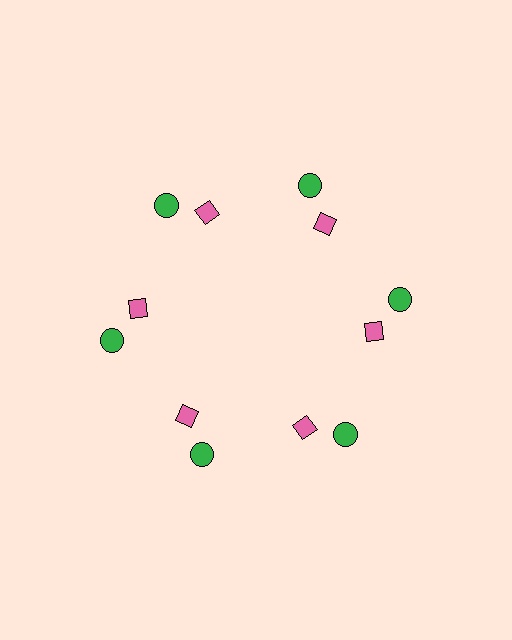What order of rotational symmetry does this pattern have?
This pattern has 6-fold rotational symmetry.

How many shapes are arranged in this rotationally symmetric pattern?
There are 12 shapes, arranged in 6 groups of 2.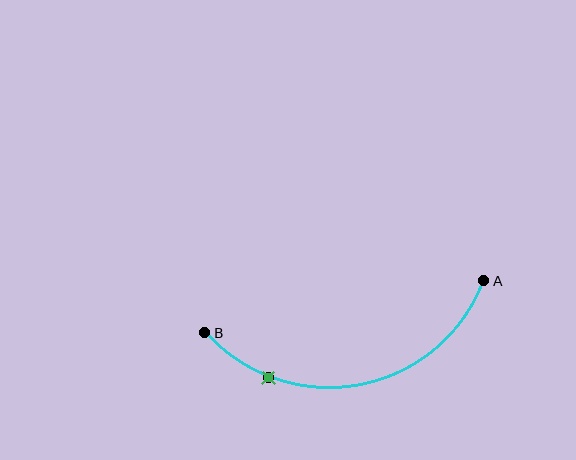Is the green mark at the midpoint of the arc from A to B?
No. The green mark lies on the arc but is closer to endpoint B. The arc midpoint would be at the point on the curve equidistant along the arc from both A and B.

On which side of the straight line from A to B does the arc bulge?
The arc bulges below the straight line connecting A and B.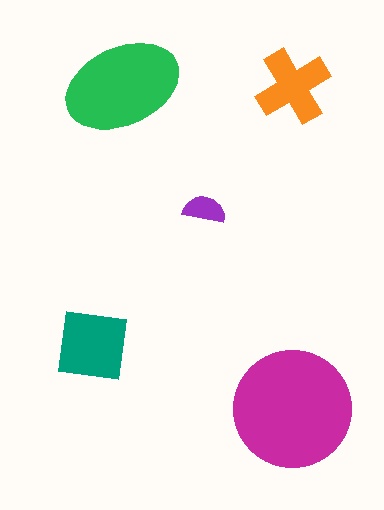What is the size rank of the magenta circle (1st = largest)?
1st.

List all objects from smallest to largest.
The purple semicircle, the orange cross, the teal square, the green ellipse, the magenta circle.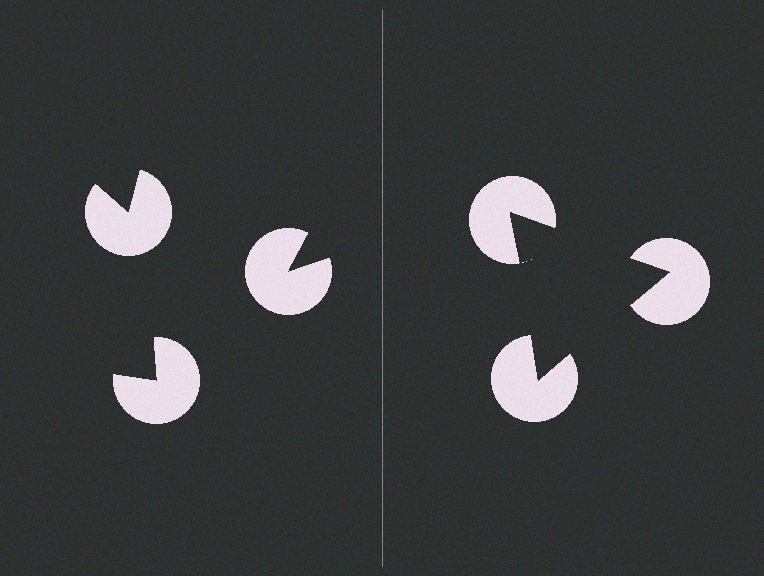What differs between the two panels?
The pac-man discs are positioned identically on both sides; only the wedge orientations differ. On the right they align to a triangle; on the left they are misaligned.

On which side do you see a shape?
An illusory triangle appears on the right side. On the left side the wedge cuts are rotated, so no coherent shape forms.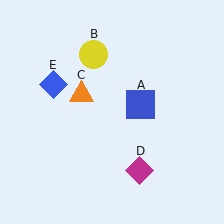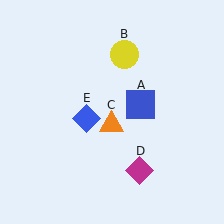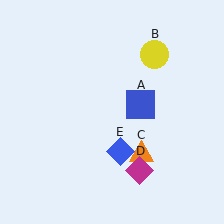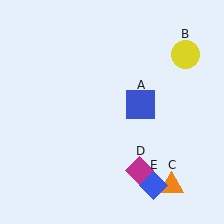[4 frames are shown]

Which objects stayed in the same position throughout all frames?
Blue square (object A) and magenta diamond (object D) remained stationary.